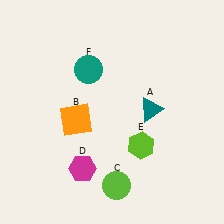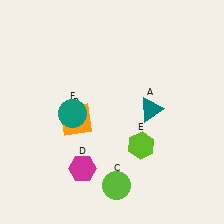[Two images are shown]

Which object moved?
The teal circle (F) moved down.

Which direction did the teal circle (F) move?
The teal circle (F) moved down.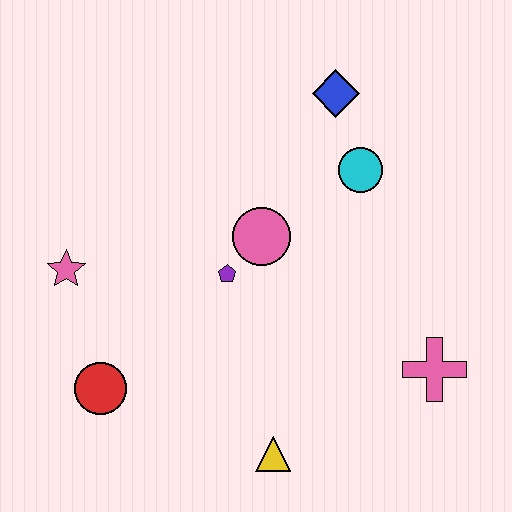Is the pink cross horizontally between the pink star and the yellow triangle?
No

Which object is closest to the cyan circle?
The blue diamond is closest to the cyan circle.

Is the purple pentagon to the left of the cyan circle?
Yes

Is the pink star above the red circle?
Yes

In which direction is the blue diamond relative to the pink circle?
The blue diamond is above the pink circle.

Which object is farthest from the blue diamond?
The red circle is farthest from the blue diamond.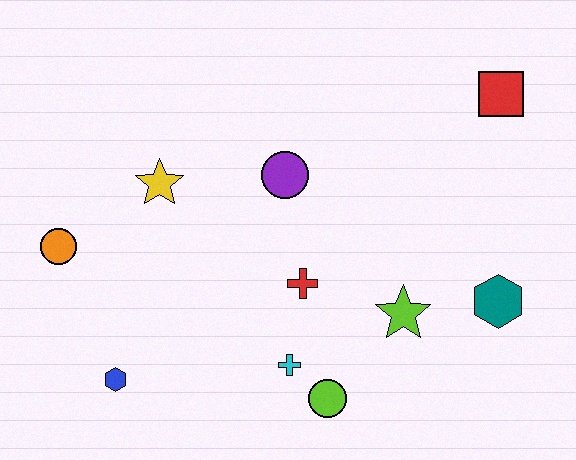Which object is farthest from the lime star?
The orange circle is farthest from the lime star.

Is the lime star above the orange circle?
No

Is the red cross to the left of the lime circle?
Yes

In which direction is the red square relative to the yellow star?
The red square is to the right of the yellow star.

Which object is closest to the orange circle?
The yellow star is closest to the orange circle.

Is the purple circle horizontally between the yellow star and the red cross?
Yes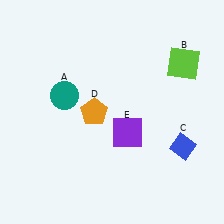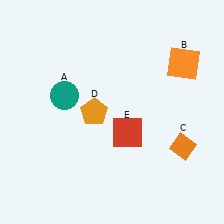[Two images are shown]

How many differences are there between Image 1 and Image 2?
There are 3 differences between the two images.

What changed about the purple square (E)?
In Image 1, E is purple. In Image 2, it changed to red.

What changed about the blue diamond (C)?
In Image 1, C is blue. In Image 2, it changed to orange.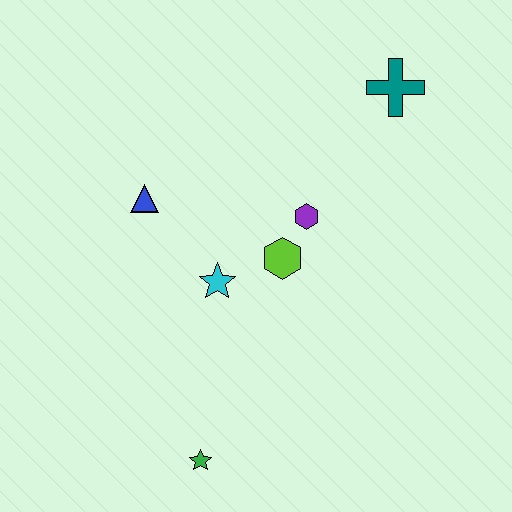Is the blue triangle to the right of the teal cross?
No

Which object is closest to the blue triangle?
The cyan star is closest to the blue triangle.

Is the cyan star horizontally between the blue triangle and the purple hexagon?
Yes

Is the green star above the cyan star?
No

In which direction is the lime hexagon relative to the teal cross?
The lime hexagon is below the teal cross.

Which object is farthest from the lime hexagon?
The green star is farthest from the lime hexagon.